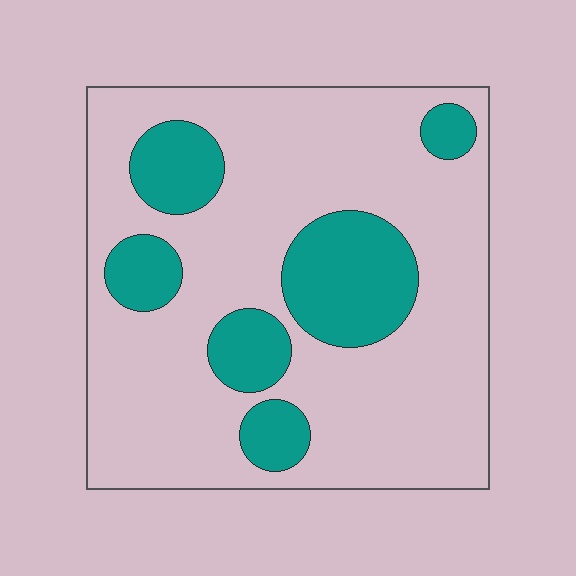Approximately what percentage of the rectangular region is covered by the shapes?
Approximately 25%.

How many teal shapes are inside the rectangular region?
6.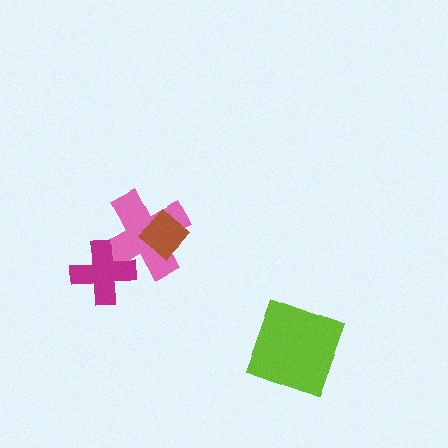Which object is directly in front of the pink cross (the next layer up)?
The magenta cross is directly in front of the pink cross.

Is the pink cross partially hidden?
Yes, it is partially covered by another shape.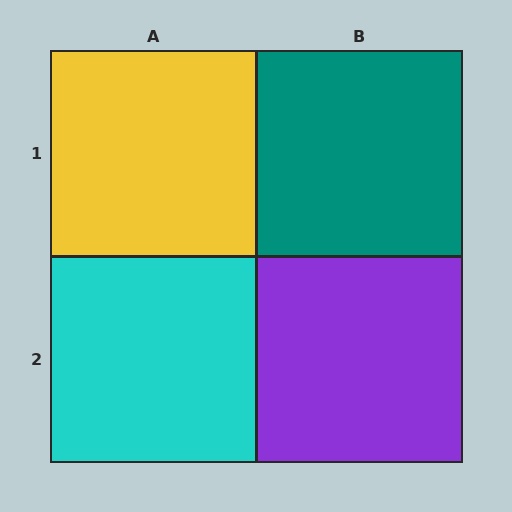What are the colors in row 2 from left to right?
Cyan, purple.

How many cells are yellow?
1 cell is yellow.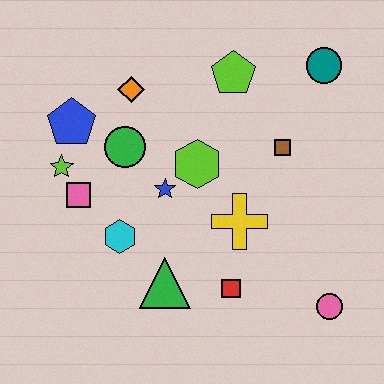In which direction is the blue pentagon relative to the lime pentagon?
The blue pentagon is to the left of the lime pentagon.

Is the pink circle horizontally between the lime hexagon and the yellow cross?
No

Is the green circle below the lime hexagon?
No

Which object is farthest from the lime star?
The pink circle is farthest from the lime star.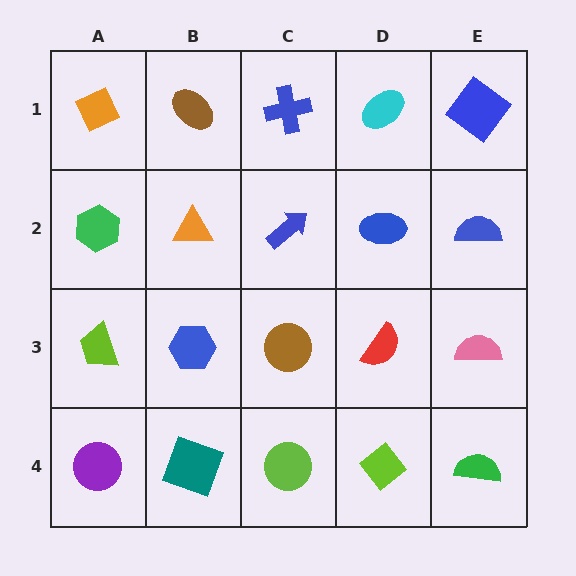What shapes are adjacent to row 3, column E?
A blue semicircle (row 2, column E), a green semicircle (row 4, column E), a red semicircle (row 3, column D).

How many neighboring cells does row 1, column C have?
3.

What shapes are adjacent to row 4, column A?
A lime trapezoid (row 3, column A), a teal square (row 4, column B).